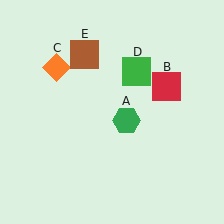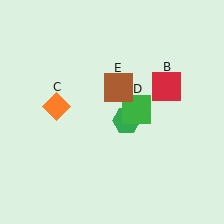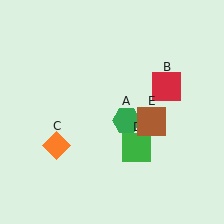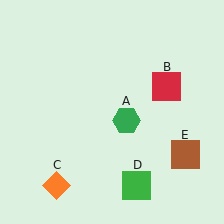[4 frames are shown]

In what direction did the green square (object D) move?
The green square (object D) moved down.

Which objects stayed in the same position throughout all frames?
Green hexagon (object A) and red square (object B) remained stationary.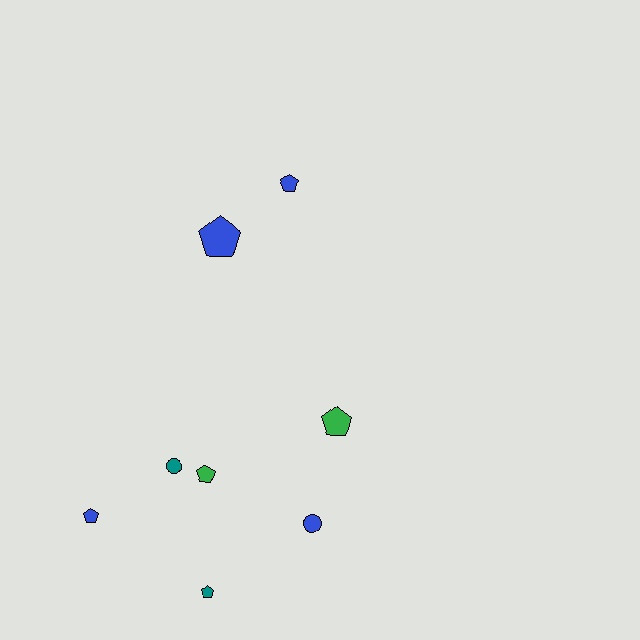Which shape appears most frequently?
Pentagon, with 6 objects.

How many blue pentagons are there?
There are 3 blue pentagons.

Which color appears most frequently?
Blue, with 4 objects.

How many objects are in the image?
There are 8 objects.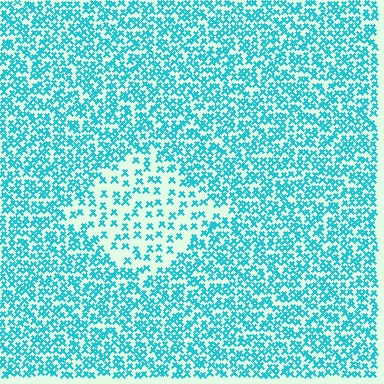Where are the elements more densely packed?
The elements are more densely packed outside the diamond boundary.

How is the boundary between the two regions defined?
The boundary is defined by a change in element density (approximately 2.2x ratio). All elements are the same color, size, and shape.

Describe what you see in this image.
The image contains small cyan elements arranged at two different densities. A diamond-shaped region is visible where the elements are less densely packed than the surrounding area.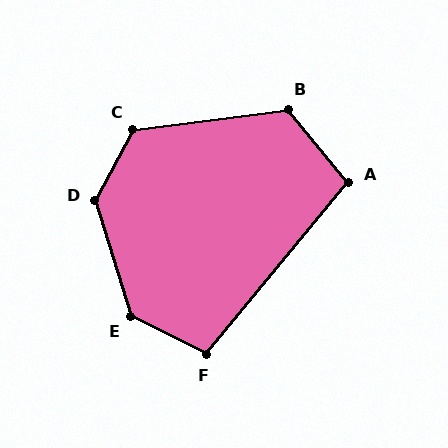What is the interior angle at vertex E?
Approximately 134 degrees (obtuse).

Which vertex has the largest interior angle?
D, at approximately 135 degrees.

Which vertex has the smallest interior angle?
A, at approximately 101 degrees.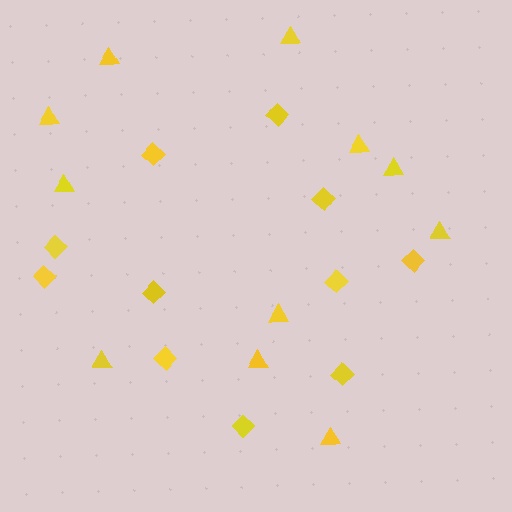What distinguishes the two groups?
There are 2 groups: one group of diamonds (11) and one group of triangles (11).